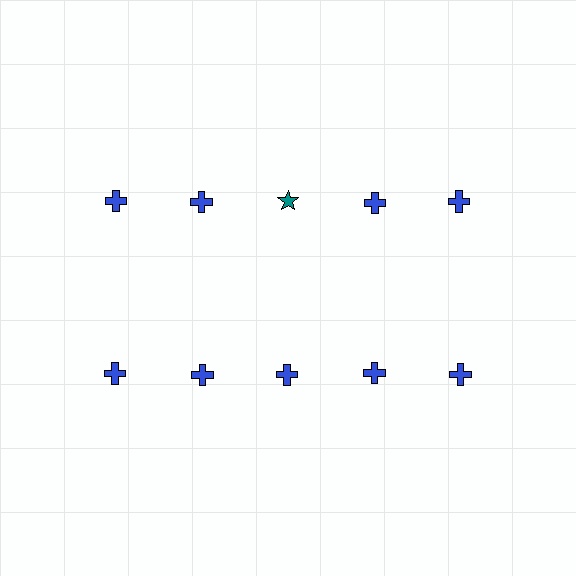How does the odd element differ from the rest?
It differs in both color (teal instead of blue) and shape (star instead of cross).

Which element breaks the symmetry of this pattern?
The teal star in the top row, center column breaks the symmetry. All other shapes are blue crosses.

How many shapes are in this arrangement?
There are 10 shapes arranged in a grid pattern.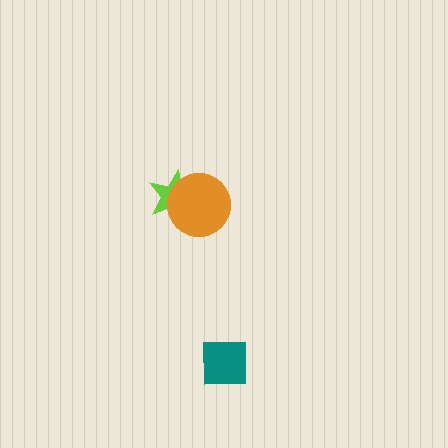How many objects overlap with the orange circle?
1 object overlaps with the orange circle.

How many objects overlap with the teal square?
0 objects overlap with the teal square.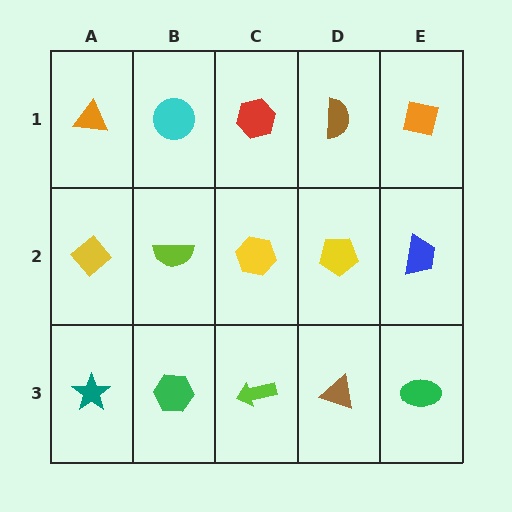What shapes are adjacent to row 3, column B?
A lime semicircle (row 2, column B), a teal star (row 3, column A), a lime arrow (row 3, column C).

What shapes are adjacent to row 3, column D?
A yellow pentagon (row 2, column D), a lime arrow (row 3, column C), a green ellipse (row 3, column E).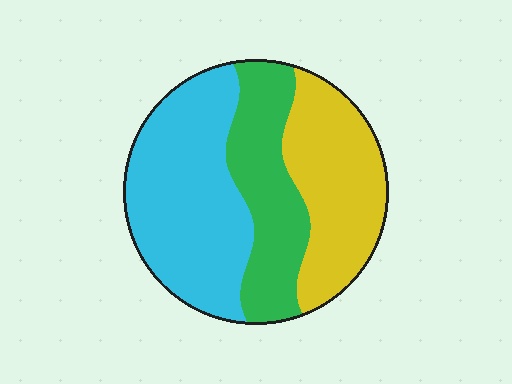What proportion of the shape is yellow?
Yellow takes up about one third (1/3) of the shape.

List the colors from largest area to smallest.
From largest to smallest: cyan, yellow, green.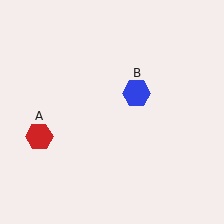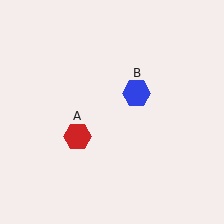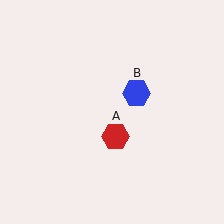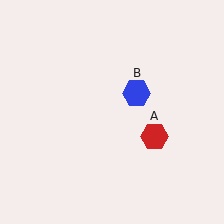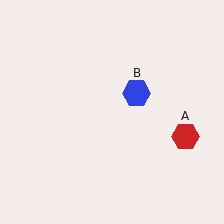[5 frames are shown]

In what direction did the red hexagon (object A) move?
The red hexagon (object A) moved right.